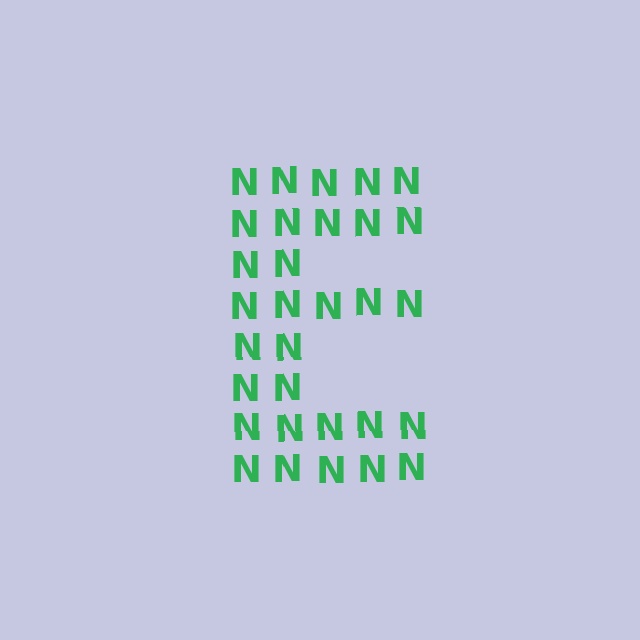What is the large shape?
The large shape is the letter E.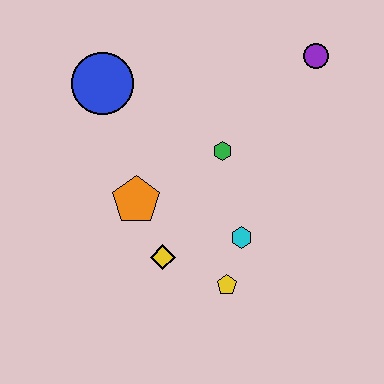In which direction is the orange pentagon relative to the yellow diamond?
The orange pentagon is above the yellow diamond.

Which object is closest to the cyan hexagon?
The yellow pentagon is closest to the cyan hexagon.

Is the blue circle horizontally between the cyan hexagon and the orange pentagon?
No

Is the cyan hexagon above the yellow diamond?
Yes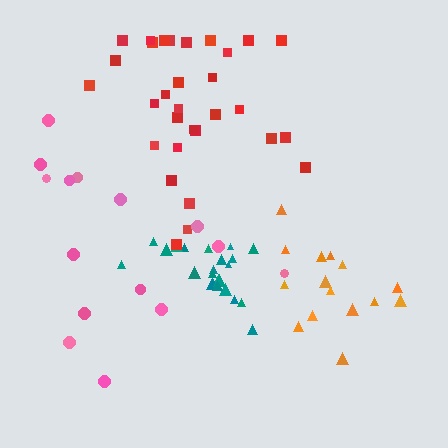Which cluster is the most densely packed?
Teal.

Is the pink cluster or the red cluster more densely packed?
Red.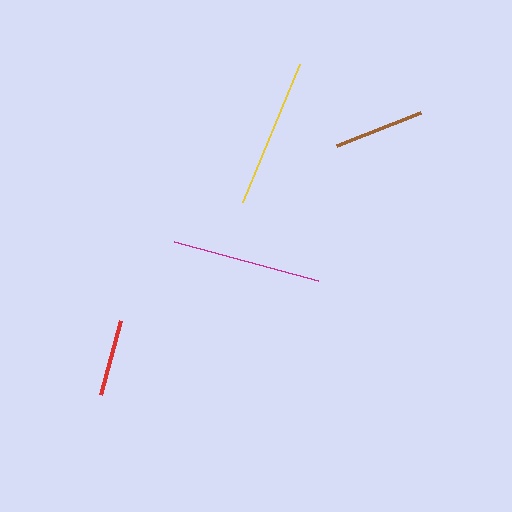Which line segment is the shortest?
The red line is the shortest at approximately 76 pixels.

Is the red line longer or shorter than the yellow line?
The yellow line is longer than the red line.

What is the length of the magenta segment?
The magenta segment is approximately 149 pixels long.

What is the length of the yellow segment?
The yellow segment is approximately 149 pixels long.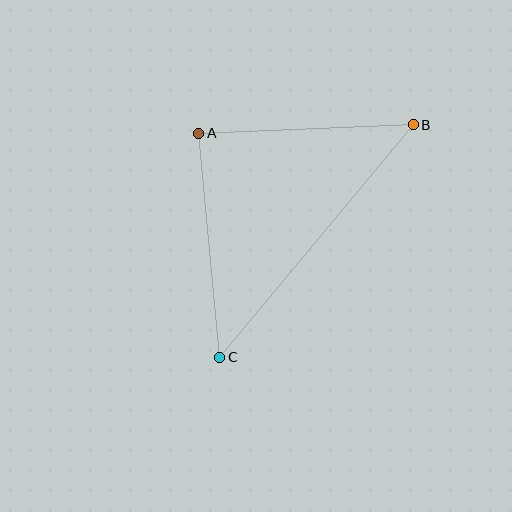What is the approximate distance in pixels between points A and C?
The distance between A and C is approximately 225 pixels.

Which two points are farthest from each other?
Points B and C are farthest from each other.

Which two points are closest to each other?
Points A and B are closest to each other.